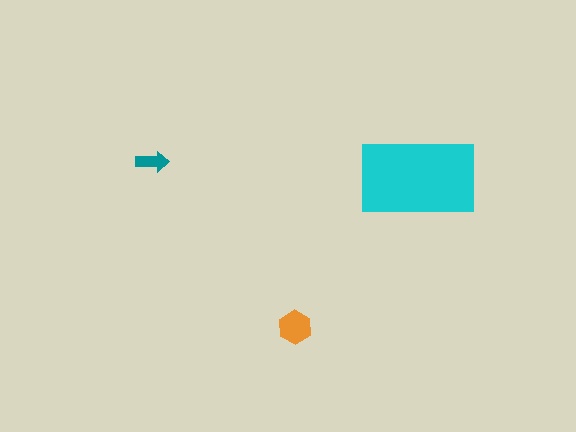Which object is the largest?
The cyan rectangle.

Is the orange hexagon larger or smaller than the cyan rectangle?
Smaller.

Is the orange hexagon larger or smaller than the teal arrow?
Larger.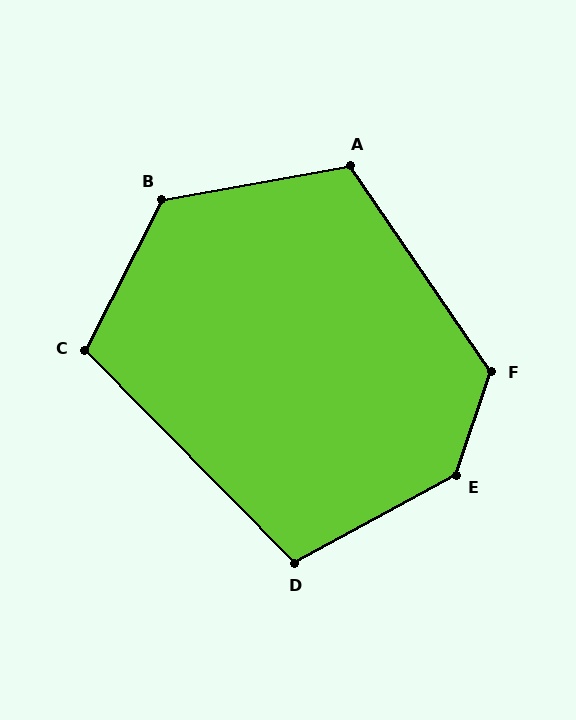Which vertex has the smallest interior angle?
D, at approximately 106 degrees.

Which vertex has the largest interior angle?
E, at approximately 137 degrees.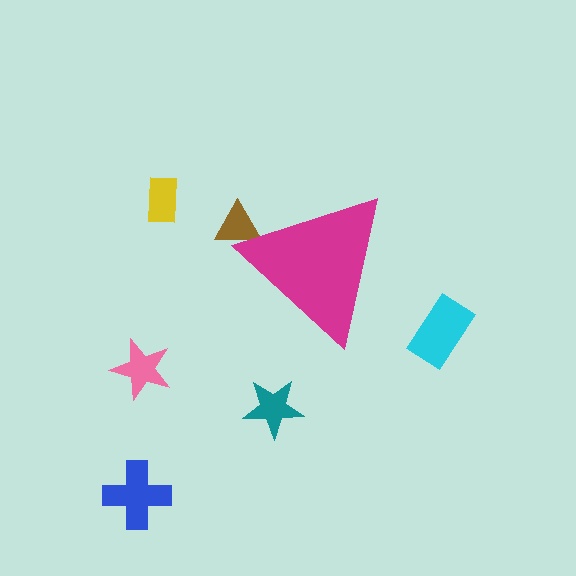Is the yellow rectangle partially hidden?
No, the yellow rectangle is fully visible.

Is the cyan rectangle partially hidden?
No, the cyan rectangle is fully visible.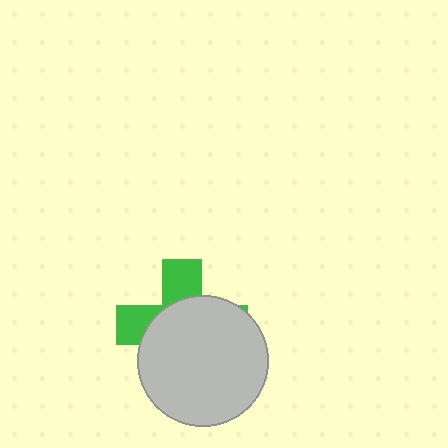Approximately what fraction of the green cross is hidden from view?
Roughly 67% of the green cross is hidden behind the light gray circle.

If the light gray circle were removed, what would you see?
You would see the complete green cross.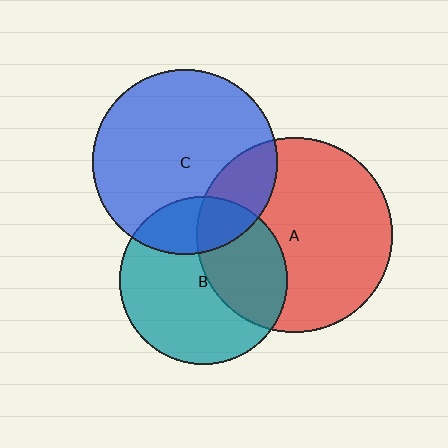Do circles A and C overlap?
Yes.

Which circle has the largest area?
Circle A (red).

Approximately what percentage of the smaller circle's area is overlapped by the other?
Approximately 20%.